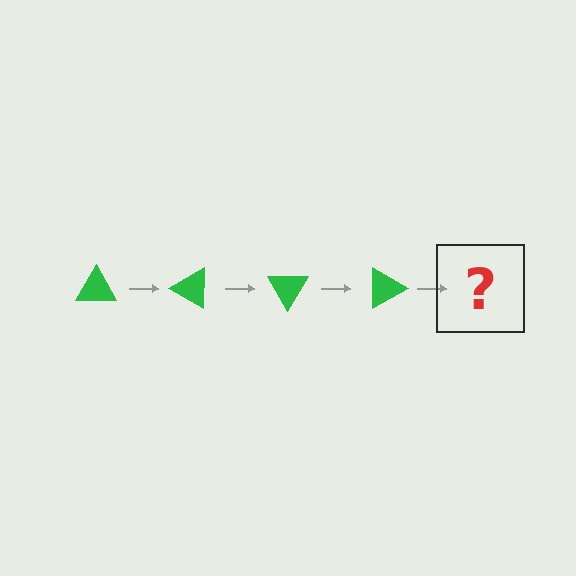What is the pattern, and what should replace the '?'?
The pattern is that the triangle rotates 30 degrees each step. The '?' should be a green triangle rotated 120 degrees.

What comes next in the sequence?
The next element should be a green triangle rotated 120 degrees.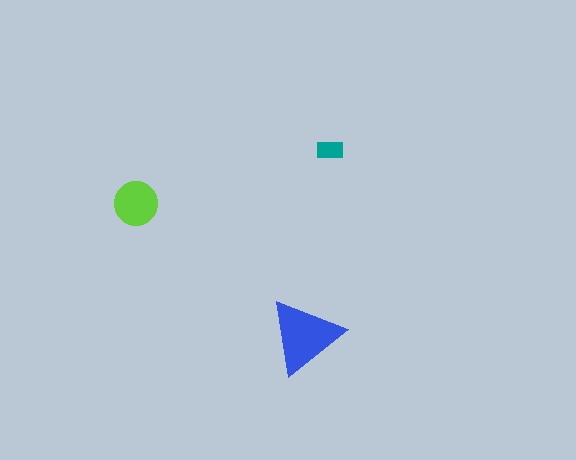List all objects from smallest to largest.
The teal rectangle, the lime circle, the blue triangle.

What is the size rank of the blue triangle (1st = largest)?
1st.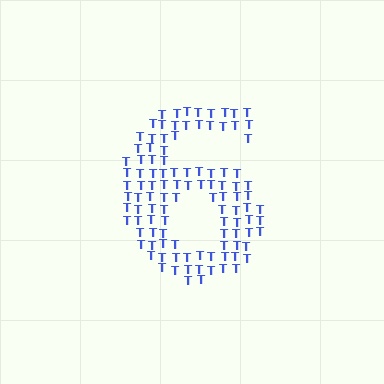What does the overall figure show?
The overall figure shows the digit 6.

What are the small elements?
The small elements are letter T's.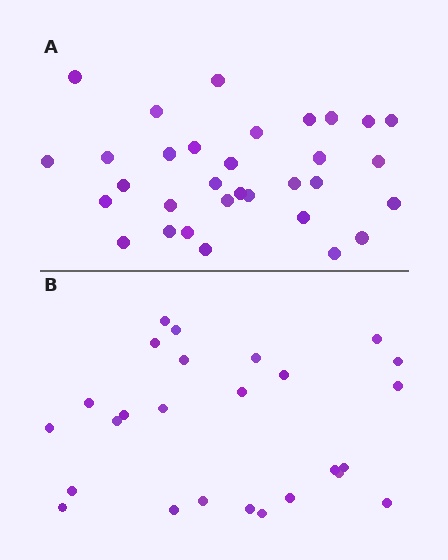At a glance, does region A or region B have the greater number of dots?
Region A (the top region) has more dots.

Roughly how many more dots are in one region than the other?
Region A has about 6 more dots than region B.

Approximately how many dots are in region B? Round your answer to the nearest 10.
About 30 dots. (The exact count is 26, which rounds to 30.)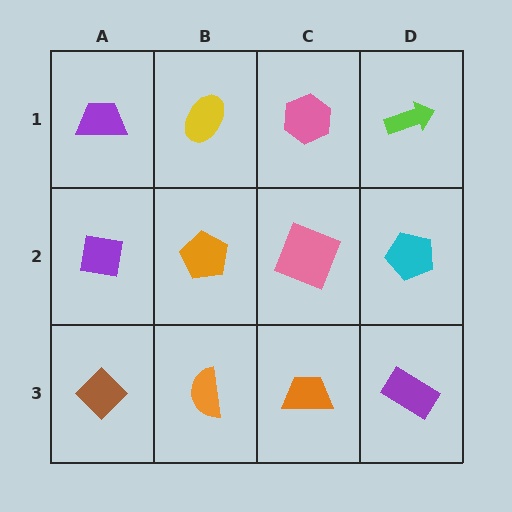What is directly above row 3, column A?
A purple square.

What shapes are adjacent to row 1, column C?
A pink square (row 2, column C), a yellow ellipse (row 1, column B), a lime arrow (row 1, column D).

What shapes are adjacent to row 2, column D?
A lime arrow (row 1, column D), a purple rectangle (row 3, column D), a pink square (row 2, column C).